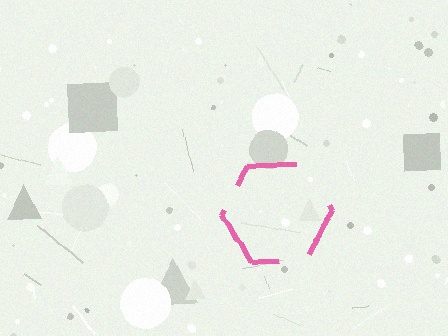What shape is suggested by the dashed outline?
The dashed outline suggests a hexagon.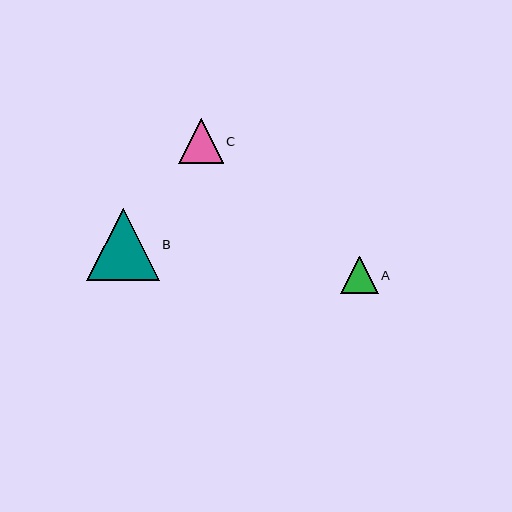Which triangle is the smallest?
Triangle A is the smallest with a size of approximately 37 pixels.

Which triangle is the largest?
Triangle B is the largest with a size of approximately 73 pixels.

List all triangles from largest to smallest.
From largest to smallest: B, C, A.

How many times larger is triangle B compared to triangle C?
Triangle B is approximately 1.6 times the size of triangle C.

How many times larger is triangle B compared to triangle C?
Triangle B is approximately 1.6 times the size of triangle C.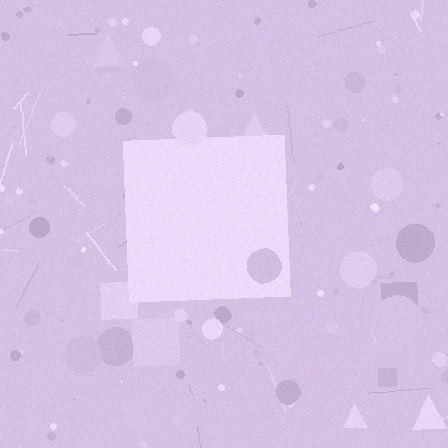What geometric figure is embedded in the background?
A square is embedded in the background.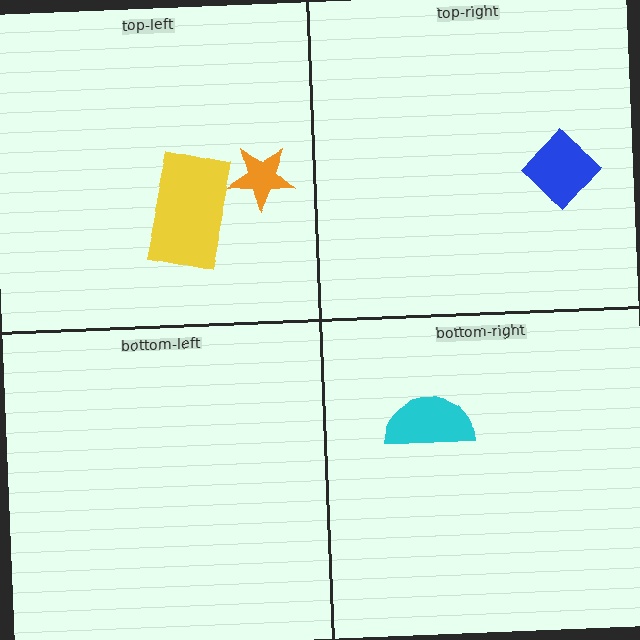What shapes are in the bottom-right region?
The cyan semicircle.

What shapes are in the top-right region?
The blue diamond.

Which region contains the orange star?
The top-left region.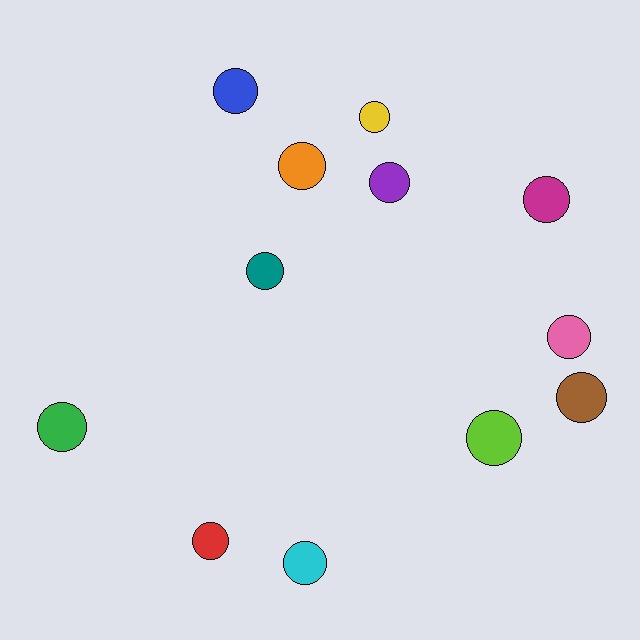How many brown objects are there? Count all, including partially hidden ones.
There is 1 brown object.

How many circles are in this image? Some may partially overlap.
There are 12 circles.